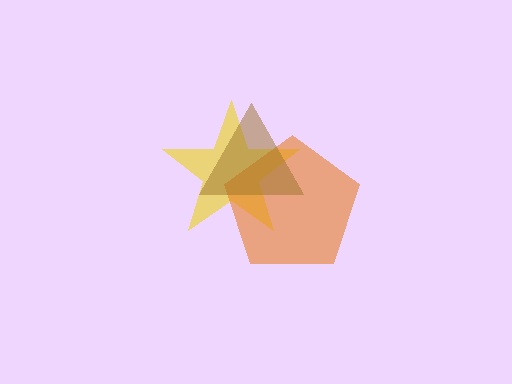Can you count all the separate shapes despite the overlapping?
Yes, there are 3 separate shapes.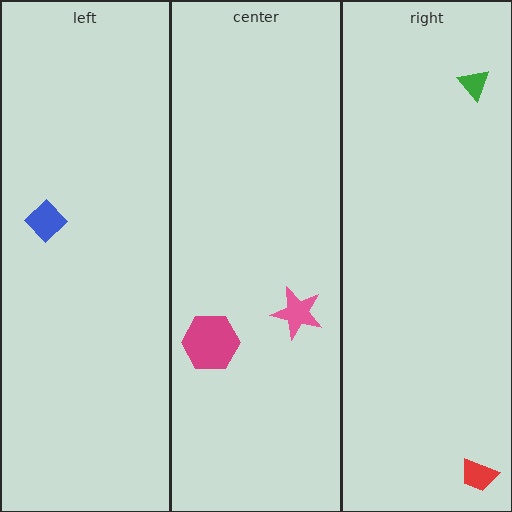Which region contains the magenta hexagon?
The center region.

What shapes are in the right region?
The green triangle, the red trapezoid.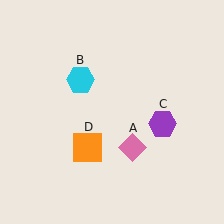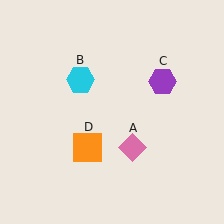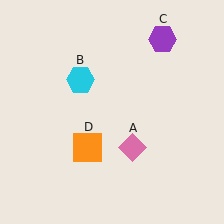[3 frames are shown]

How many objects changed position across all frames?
1 object changed position: purple hexagon (object C).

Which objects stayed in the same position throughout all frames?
Pink diamond (object A) and cyan hexagon (object B) and orange square (object D) remained stationary.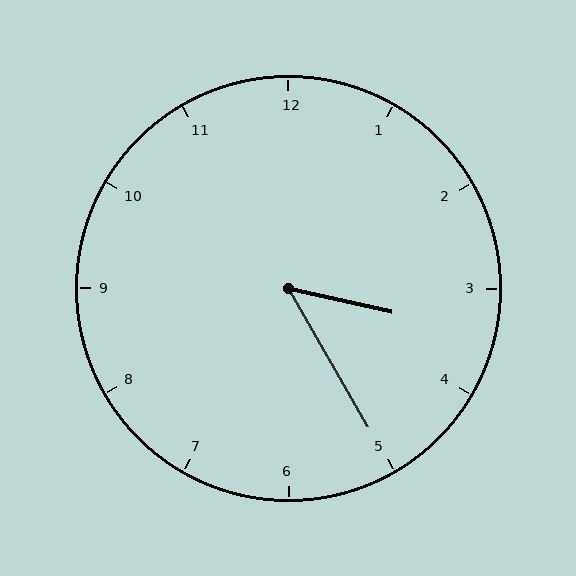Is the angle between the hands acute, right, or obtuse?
It is acute.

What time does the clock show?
3:25.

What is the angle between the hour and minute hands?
Approximately 48 degrees.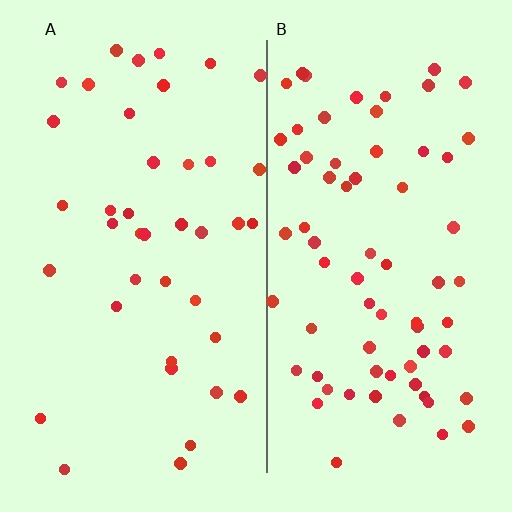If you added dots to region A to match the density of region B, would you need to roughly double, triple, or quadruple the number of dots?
Approximately double.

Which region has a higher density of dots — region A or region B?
B (the right).